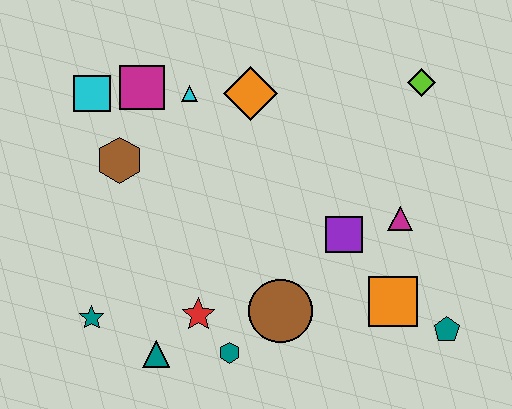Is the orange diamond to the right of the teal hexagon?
Yes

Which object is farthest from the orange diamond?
The teal pentagon is farthest from the orange diamond.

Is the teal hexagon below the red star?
Yes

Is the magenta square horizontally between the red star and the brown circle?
No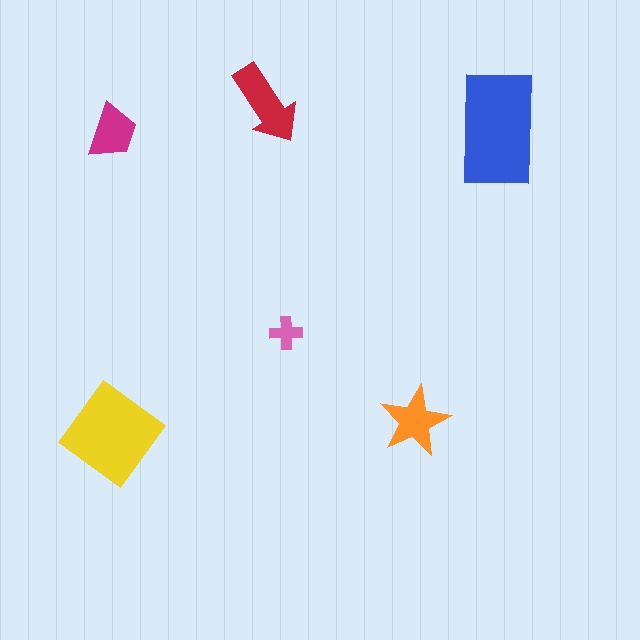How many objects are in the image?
There are 6 objects in the image.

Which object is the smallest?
The pink cross.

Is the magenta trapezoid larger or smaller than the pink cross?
Larger.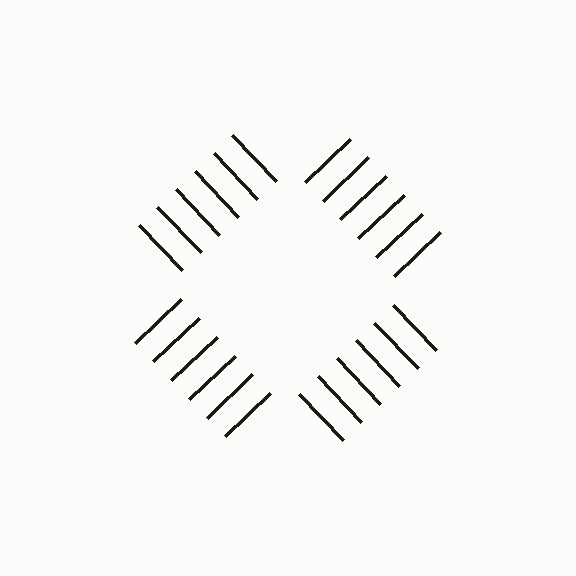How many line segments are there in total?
24 — 6 along each of the 4 edges.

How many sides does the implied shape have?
4 sides — the line-ends trace a square.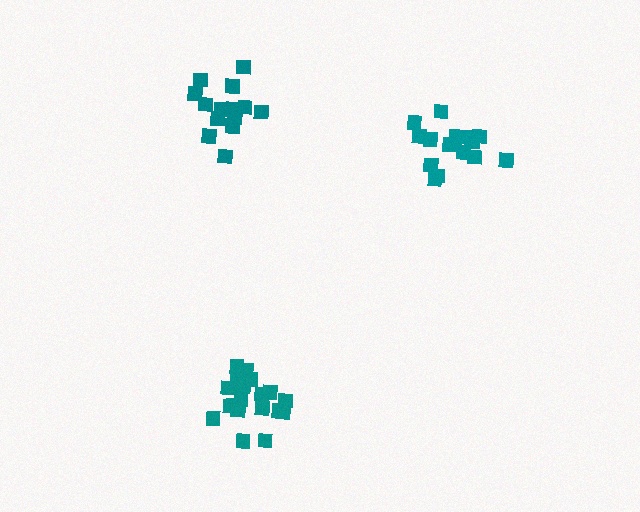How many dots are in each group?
Group 1: 14 dots, Group 2: 17 dots, Group 3: 19 dots (50 total).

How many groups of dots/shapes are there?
There are 3 groups.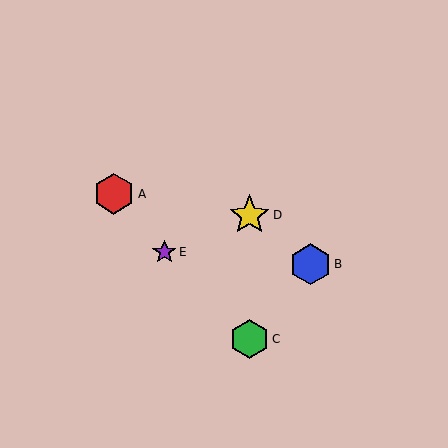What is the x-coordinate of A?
Object A is at x≈114.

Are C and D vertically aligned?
Yes, both are at x≈249.